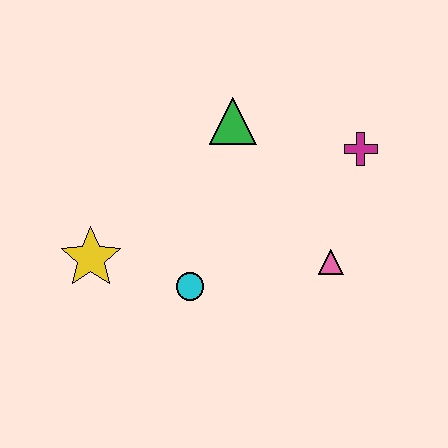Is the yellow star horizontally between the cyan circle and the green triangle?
No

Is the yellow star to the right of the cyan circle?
No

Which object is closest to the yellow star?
The cyan circle is closest to the yellow star.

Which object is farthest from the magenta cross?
The yellow star is farthest from the magenta cross.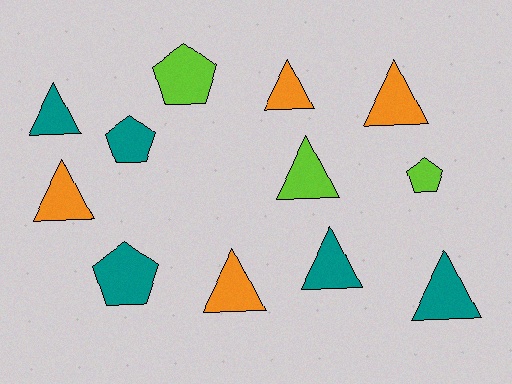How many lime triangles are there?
There is 1 lime triangle.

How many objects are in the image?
There are 12 objects.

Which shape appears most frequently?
Triangle, with 8 objects.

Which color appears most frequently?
Teal, with 5 objects.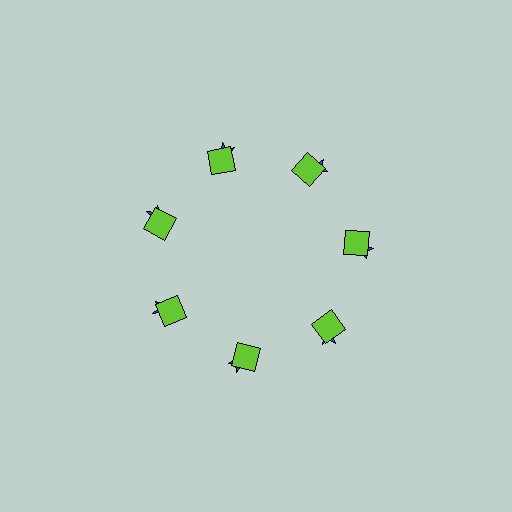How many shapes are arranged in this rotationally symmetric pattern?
There are 14 shapes, arranged in 7 groups of 2.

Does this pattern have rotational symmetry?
Yes, this pattern has 7-fold rotational symmetry. It looks the same after rotating 51 degrees around the center.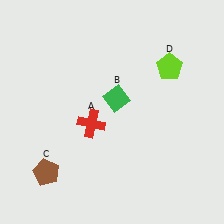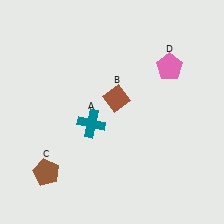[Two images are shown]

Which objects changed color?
A changed from red to teal. B changed from green to brown. D changed from lime to pink.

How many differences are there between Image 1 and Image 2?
There are 3 differences between the two images.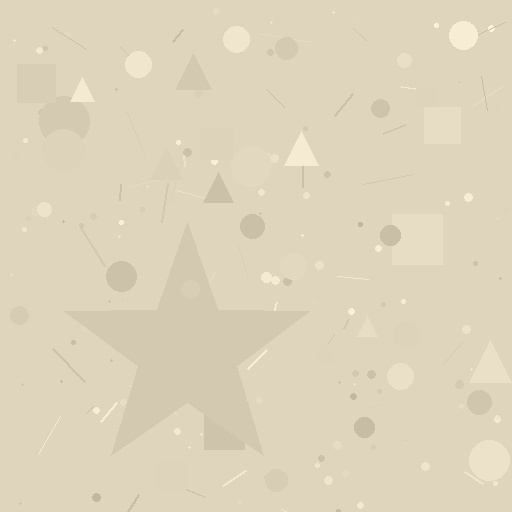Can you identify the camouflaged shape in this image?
The camouflaged shape is a star.